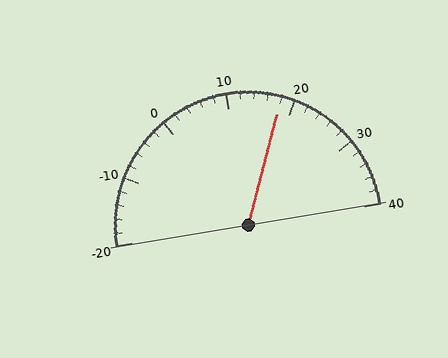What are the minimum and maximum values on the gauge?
The gauge ranges from -20 to 40.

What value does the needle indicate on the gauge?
The needle indicates approximately 18.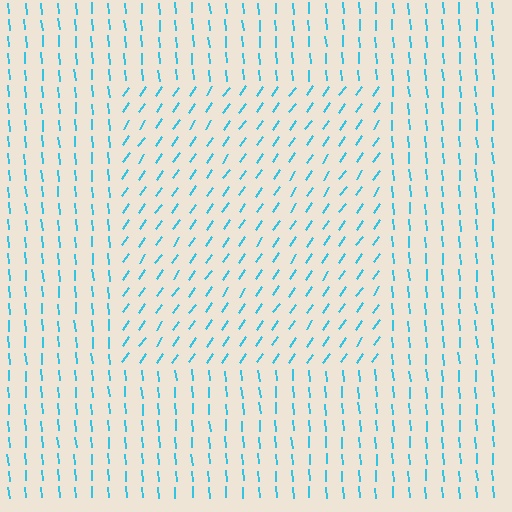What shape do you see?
I see a rectangle.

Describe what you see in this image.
The image is filled with small cyan line segments. A rectangle region in the image has lines oriented differently from the surrounding lines, creating a visible texture boundary.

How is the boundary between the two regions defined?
The boundary is defined purely by a change in line orientation (approximately 39 degrees difference). All lines are the same color and thickness.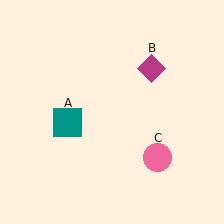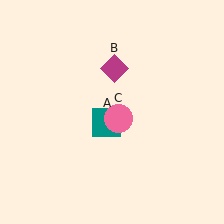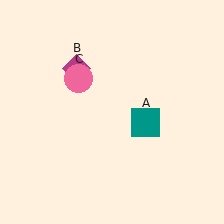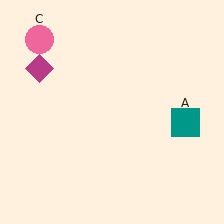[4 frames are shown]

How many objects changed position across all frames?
3 objects changed position: teal square (object A), magenta diamond (object B), pink circle (object C).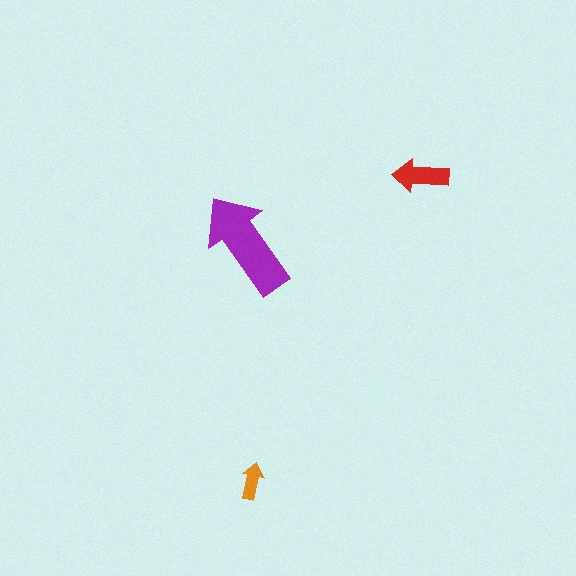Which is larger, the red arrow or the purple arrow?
The purple one.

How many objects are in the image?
There are 3 objects in the image.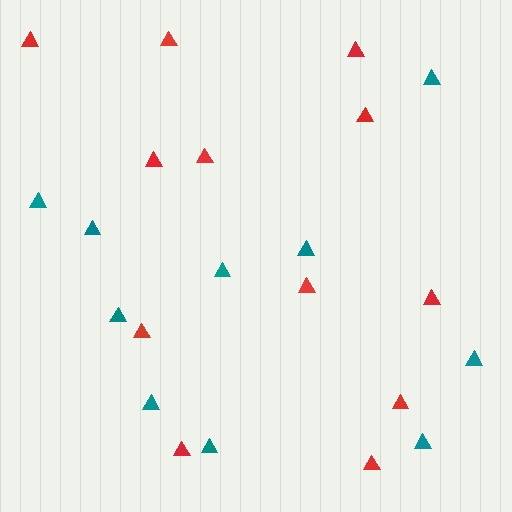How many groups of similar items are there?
There are 2 groups: one group of teal triangles (10) and one group of red triangles (12).